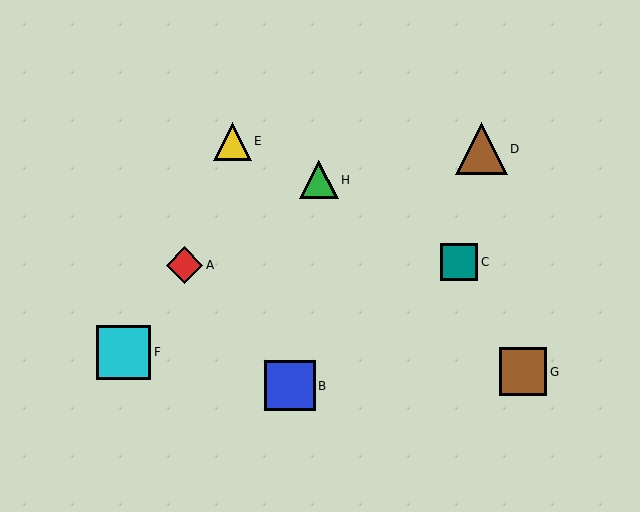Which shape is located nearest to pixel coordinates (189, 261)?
The red diamond (labeled A) at (184, 265) is nearest to that location.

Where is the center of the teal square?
The center of the teal square is at (459, 262).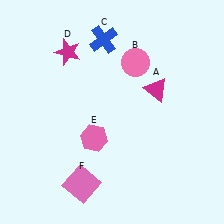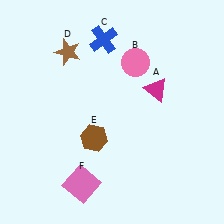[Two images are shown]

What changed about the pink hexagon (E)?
In Image 1, E is pink. In Image 2, it changed to brown.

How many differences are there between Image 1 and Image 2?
There are 2 differences between the two images.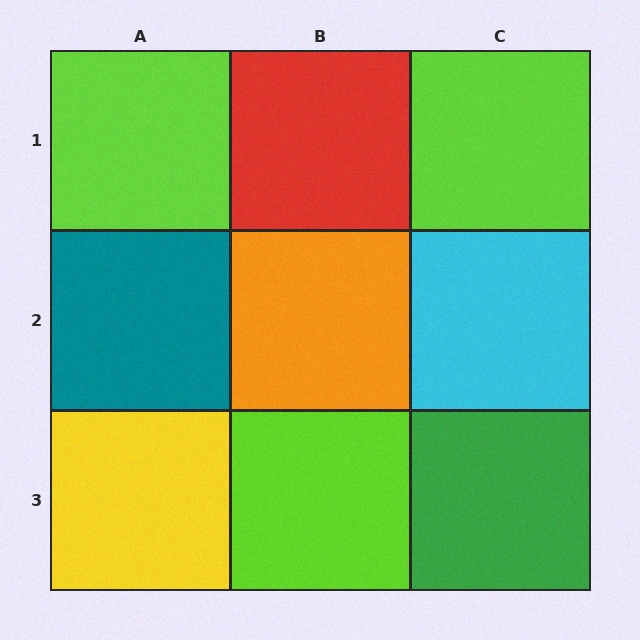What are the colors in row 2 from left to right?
Teal, orange, cyan.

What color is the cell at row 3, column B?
Lime.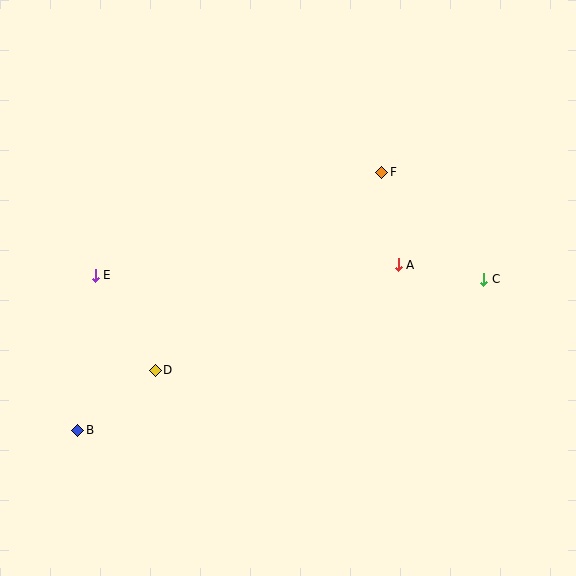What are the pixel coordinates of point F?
Point F is at (382, 172).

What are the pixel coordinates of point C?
Point C is at (484, 279).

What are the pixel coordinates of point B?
Point B is at (78, 430).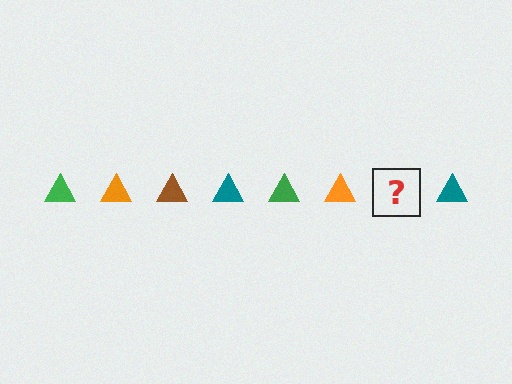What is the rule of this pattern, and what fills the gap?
The rule is that the pattern cycles through green, orange, brown, teal triangles. The gap should be filled with a brown triangle.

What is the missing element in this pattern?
The missing element is a brown triangle.